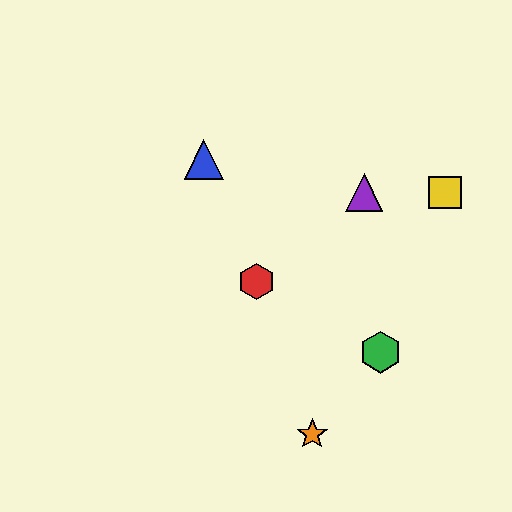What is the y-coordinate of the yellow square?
The yellow square is at y≈193.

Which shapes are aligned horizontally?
The yellow square, the purple triangle are aligned horizontally.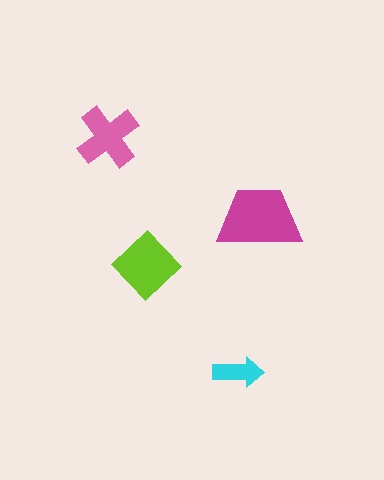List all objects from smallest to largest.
The cyan arrow, the pink cross, the lime diamond, the magenta trapezoid.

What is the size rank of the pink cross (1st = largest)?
3rd.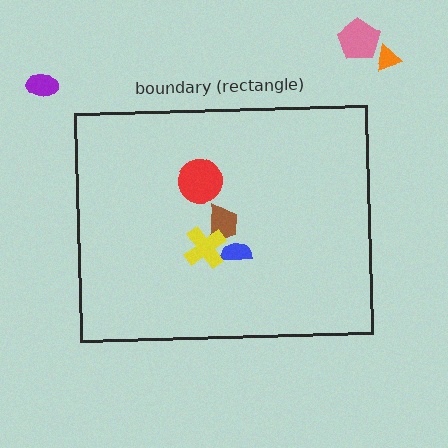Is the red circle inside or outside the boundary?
Inside.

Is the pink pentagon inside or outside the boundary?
Outside.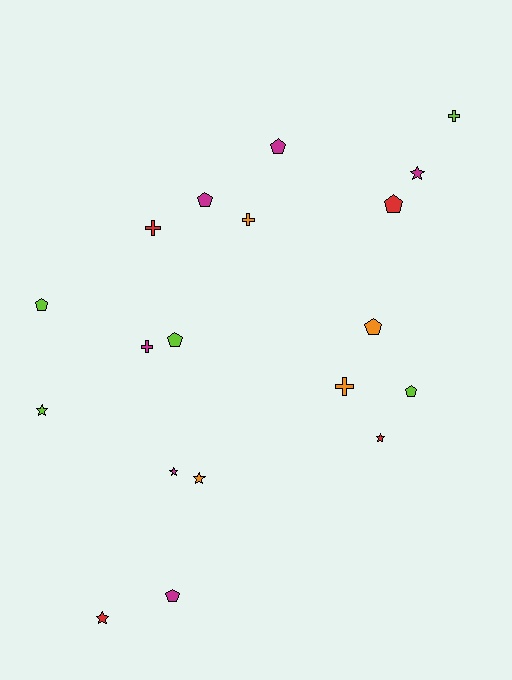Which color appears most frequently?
Magenta, with 6 objects.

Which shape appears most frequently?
Pentagon, with 8 objects.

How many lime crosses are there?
There is 1 lime cross.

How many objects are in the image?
There are 19 objects.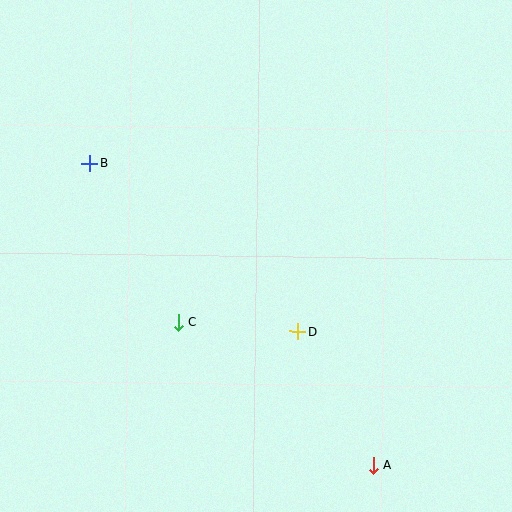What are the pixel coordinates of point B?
Point B is at (90, 163).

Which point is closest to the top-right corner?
Point D is closest to the top-right corner.